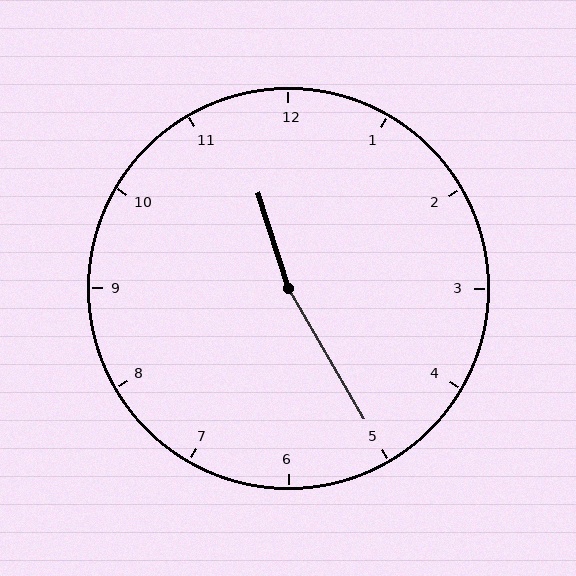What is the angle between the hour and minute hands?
Approximately 168 degrees.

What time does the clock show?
11:25.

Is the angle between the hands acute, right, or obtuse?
It is obtuse.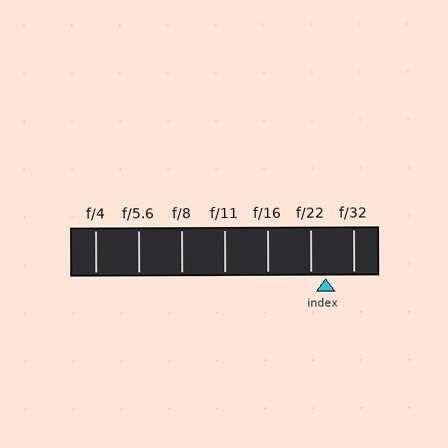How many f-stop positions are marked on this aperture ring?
There are 7 f-stop positions marked.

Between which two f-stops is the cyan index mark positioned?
The index mark is between f/22 and f/32.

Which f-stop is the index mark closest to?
The index mark is closest to f/22.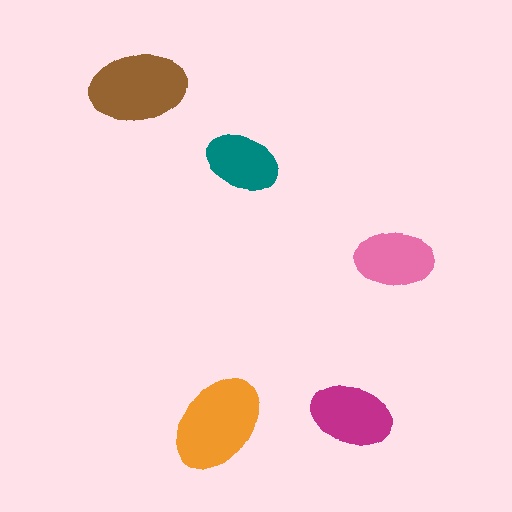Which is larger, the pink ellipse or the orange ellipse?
The orange one.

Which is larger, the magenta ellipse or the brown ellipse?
The brown one.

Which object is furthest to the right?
The pink ellipse is rightmost.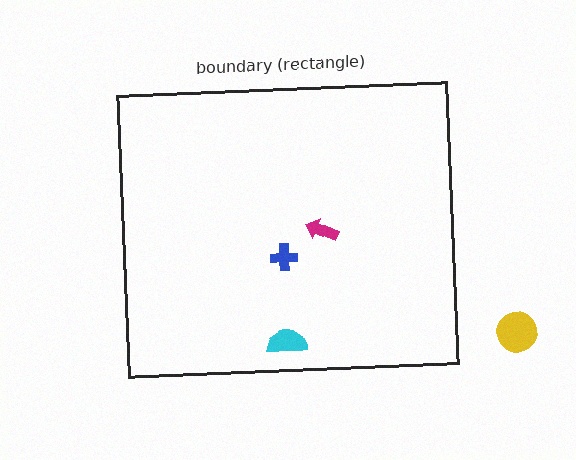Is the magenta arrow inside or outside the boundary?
Inside.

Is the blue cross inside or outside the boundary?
Inside.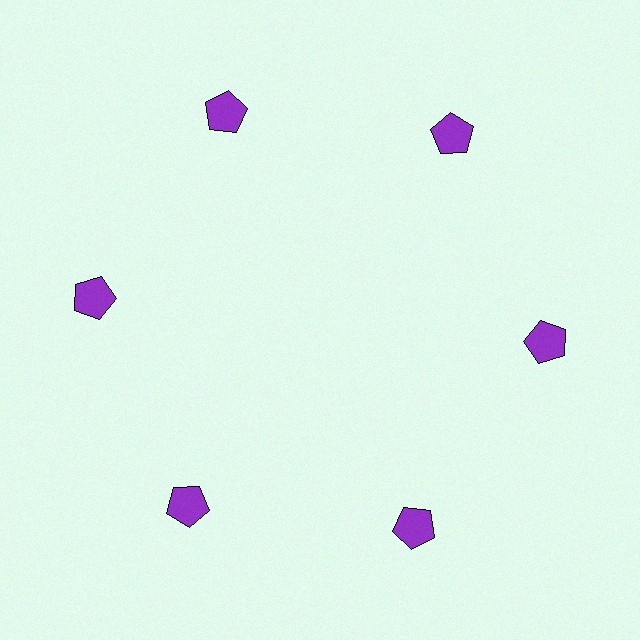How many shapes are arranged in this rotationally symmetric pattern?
There are 6 shapes, arranged in 6 groups of 1.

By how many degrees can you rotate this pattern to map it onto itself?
The pattern maps onto itself every 60 degrees of rotation.